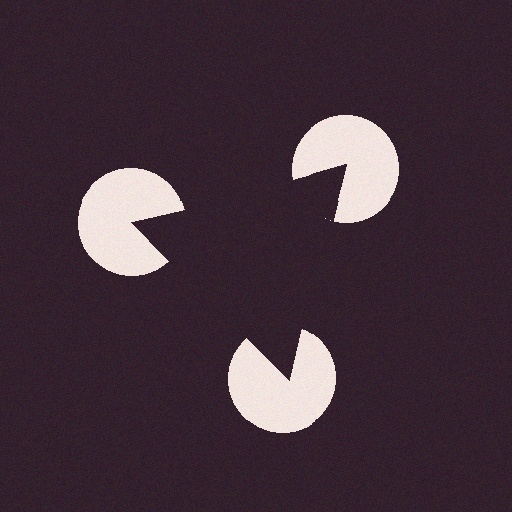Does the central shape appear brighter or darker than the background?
It typically appears slightly darker than the background, even though no actual brightness change is drawn.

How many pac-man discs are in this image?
There are 3 — one at each vertex of the illusory triangle.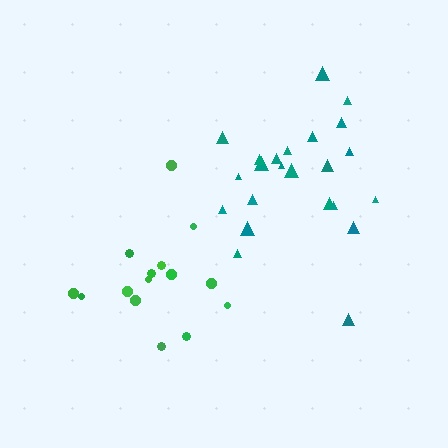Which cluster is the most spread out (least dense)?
Green.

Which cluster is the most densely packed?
Teal.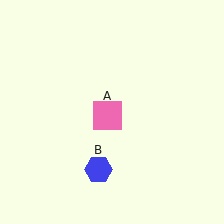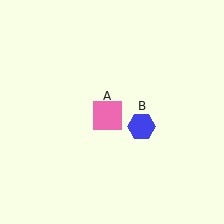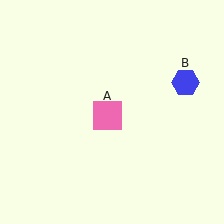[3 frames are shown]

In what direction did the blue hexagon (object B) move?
The blue hexagon (object B) moved up and to the right.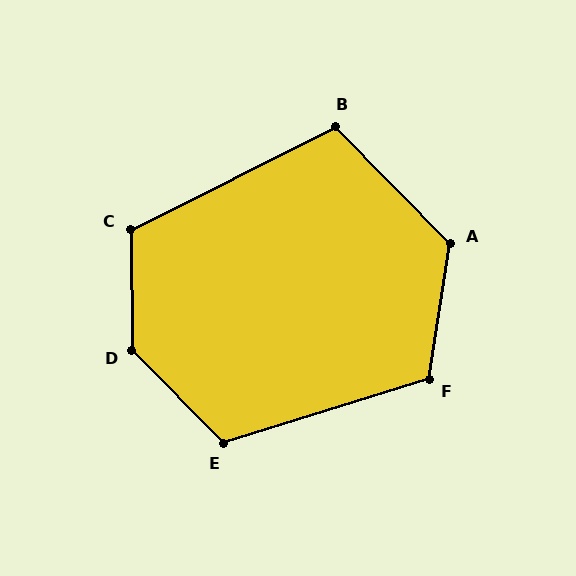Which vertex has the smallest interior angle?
B, at approximately 108 degrees.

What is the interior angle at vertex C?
Approximately 116 degrees (obtuse).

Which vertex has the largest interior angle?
D, at approximately 136 degrees.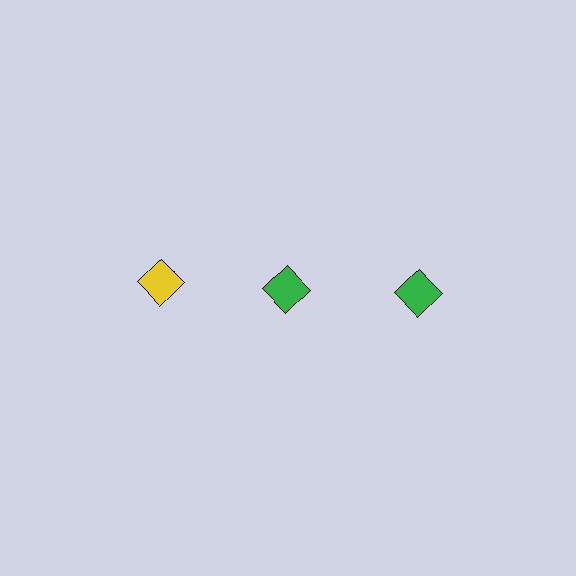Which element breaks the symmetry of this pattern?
The yellow diamond in the top row, leftmost column breaks the symmetry. All other shapes are green diamonds.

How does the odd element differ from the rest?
It has a different color: yellow instead of green.